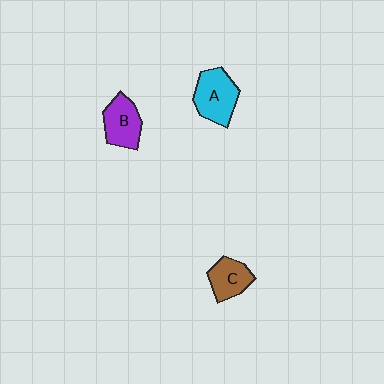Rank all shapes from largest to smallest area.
From largest to smallest: A (cyan), B (purple), C (brown).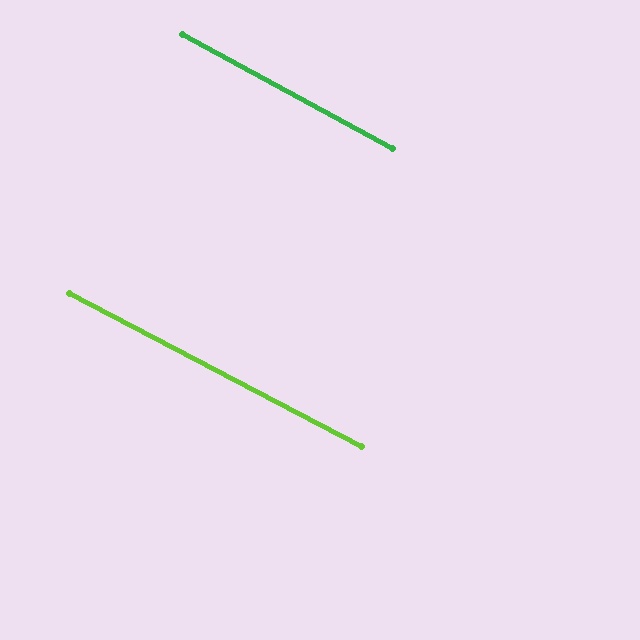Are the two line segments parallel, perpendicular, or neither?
Parallel — their directions differ by only 0.9°.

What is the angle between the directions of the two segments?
Approximately 1 degree.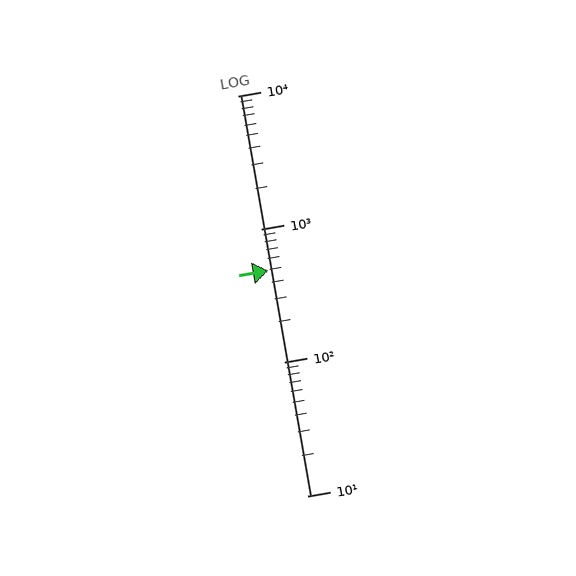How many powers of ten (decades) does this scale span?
The scale spans 3 decades, from 10 to 10000.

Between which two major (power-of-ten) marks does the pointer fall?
The pointer is between 100 and 1000.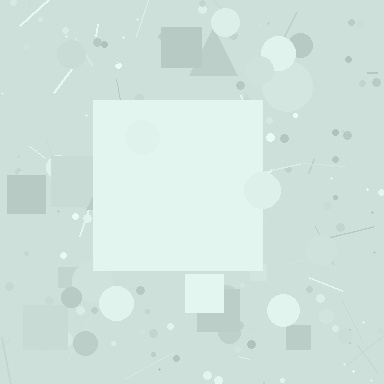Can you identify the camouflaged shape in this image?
The camouflaged shape is a square.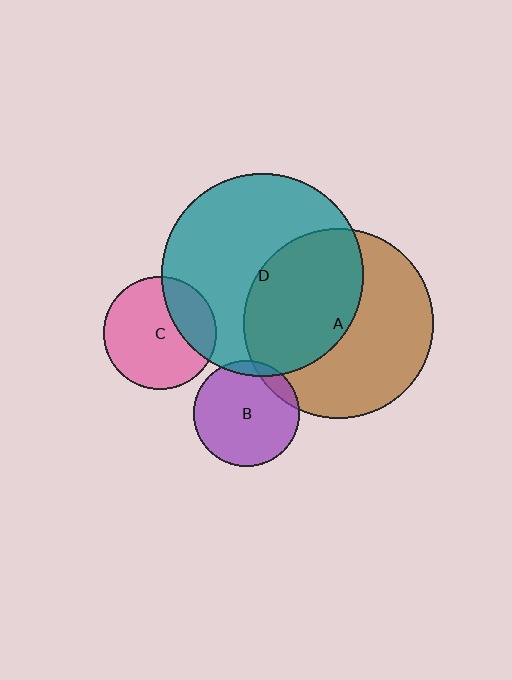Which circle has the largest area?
Circle D (teal).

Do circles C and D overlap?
Yes.